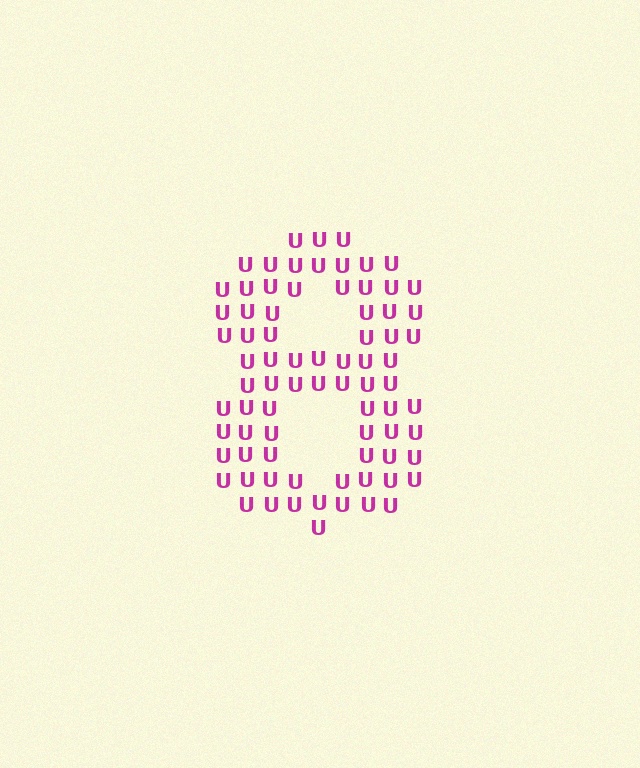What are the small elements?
The small elements are letter U's.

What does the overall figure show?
The overall figure shows the digit 8.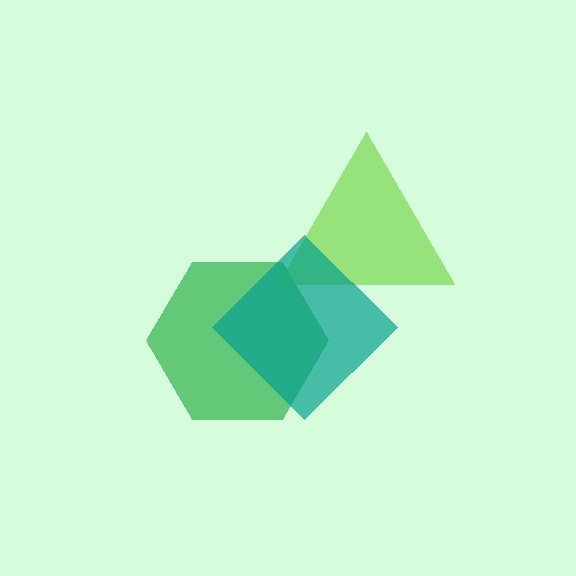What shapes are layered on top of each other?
The layered shapes are: a green hexagon, a lime triangle, a teal diamond.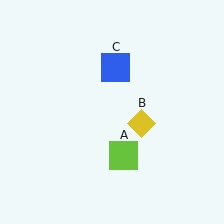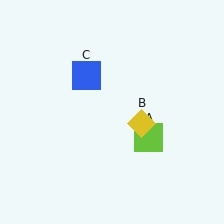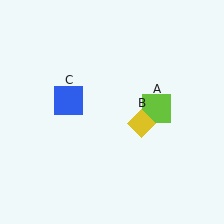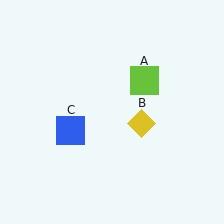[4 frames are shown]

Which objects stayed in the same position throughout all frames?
Yellow diamond (object B) remained stationary.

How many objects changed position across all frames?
2 objects changed position: lime square (object A), blue square (object C).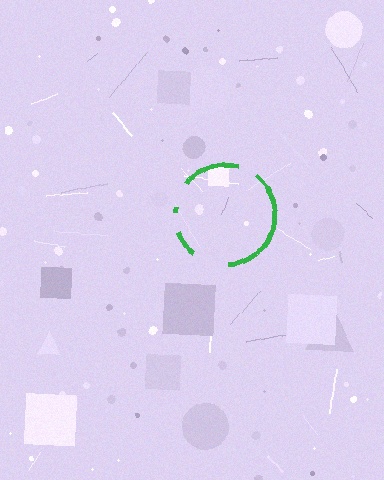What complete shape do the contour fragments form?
The contour fragments form a circle.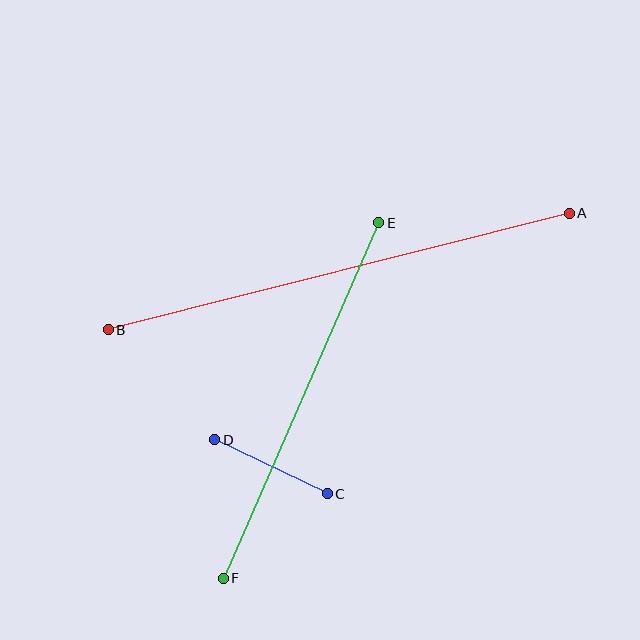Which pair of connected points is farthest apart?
Points A and B are farthest apart.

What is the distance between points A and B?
The distance is approximately 476 pixels.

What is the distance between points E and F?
The distance is approximately 388 pixels.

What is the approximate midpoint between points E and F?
The midpoint is at approximately (301, 400) pixels.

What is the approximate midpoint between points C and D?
The midpoint is at approximately (271, 467) pixels.